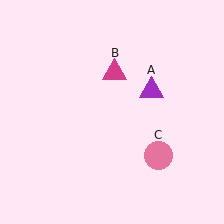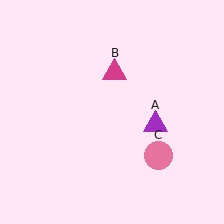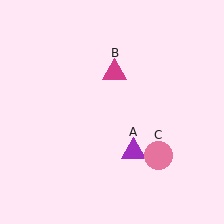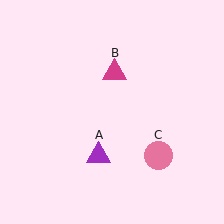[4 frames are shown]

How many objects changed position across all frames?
1 object changed position: purple triangle (object A).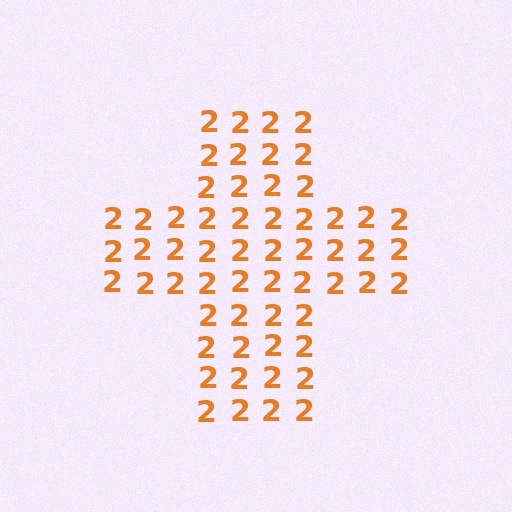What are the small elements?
The small elements are digit 2's.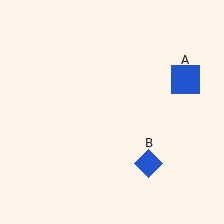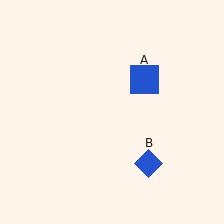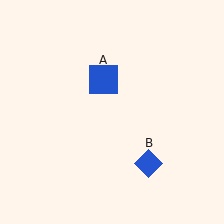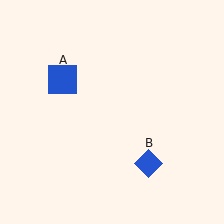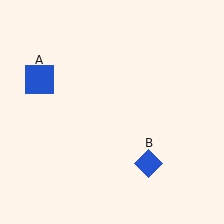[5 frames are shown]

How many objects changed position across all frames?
1 object changed position: blue square (object A).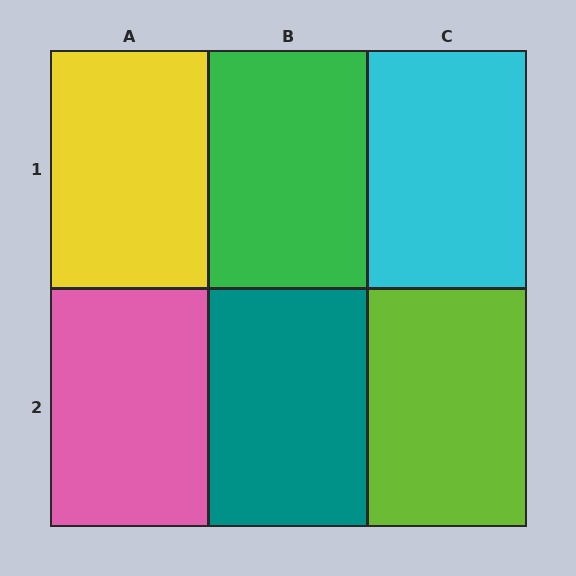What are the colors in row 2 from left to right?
Pink, teal, lime.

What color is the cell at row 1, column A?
Yellow.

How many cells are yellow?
1 cell is yellow.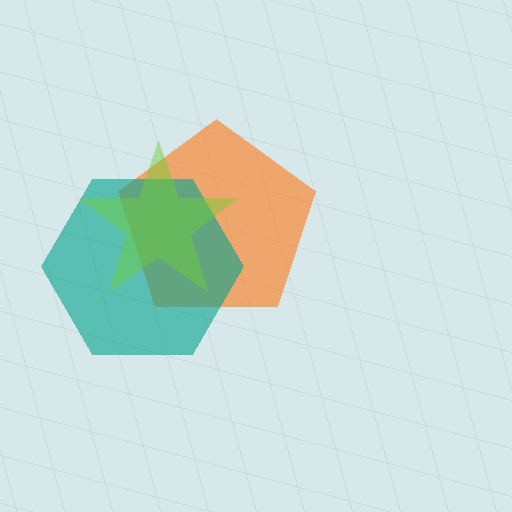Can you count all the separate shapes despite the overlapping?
Yes, there are 3 separate shapes.